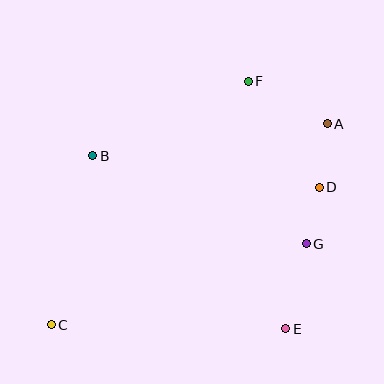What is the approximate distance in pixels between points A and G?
The distance between A and G is approximately 122 pixels.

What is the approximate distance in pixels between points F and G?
The distance between F and G is approximately 173 pixels.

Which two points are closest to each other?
Points D and G are closest to each other.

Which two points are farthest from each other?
Points A and C are farthest from each other.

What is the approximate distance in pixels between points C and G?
The distance between C and G is approximately 267 pixels.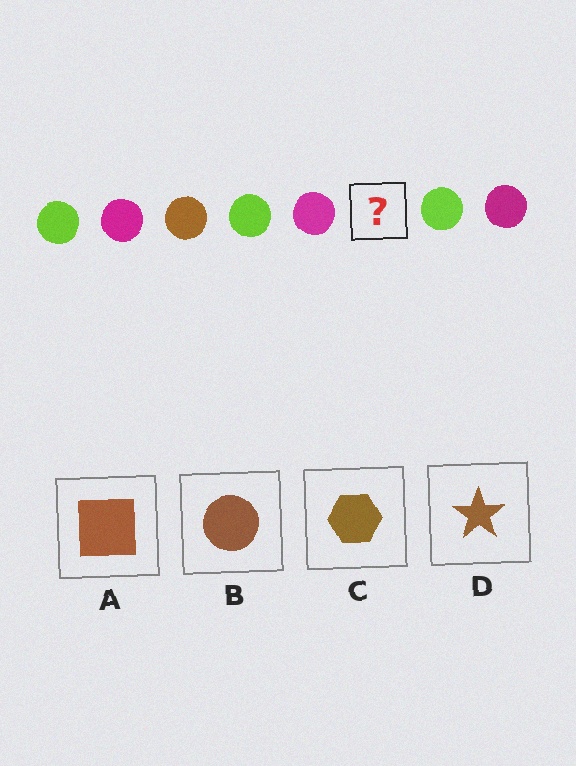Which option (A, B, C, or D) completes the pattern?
B.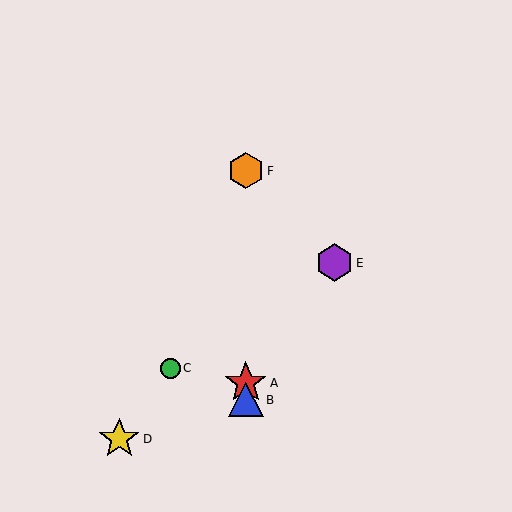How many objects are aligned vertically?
3 objects (A, B, F) are aligned vertically.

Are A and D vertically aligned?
No, A is at x≈246 and D is at x≈119.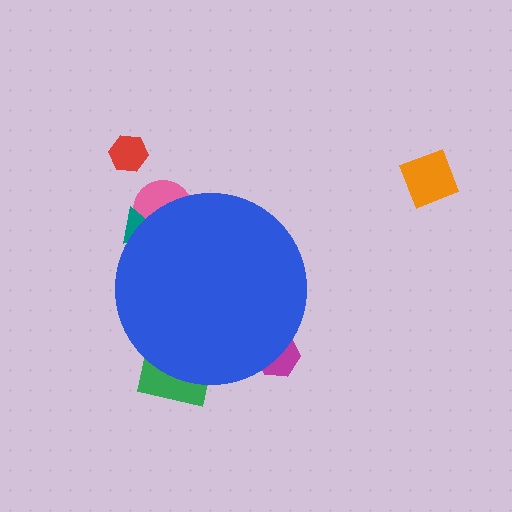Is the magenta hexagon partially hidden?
Yes, the magenta hexagon is partially hidden behind the blue circle.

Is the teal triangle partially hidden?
Yes, the teal triangle is partially hidden behind the blue circle.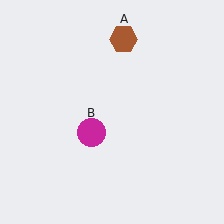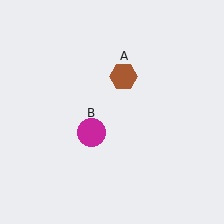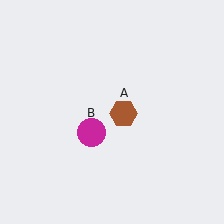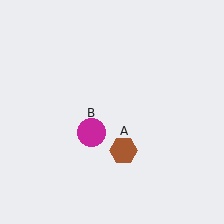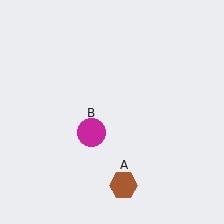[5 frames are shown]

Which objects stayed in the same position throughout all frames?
Magenta circle (object B) remained stationary.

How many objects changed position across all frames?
1 object changed position: brown hexagon (object A).